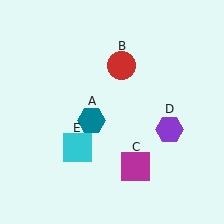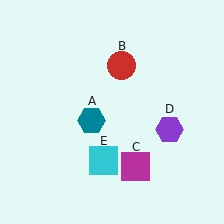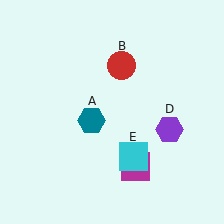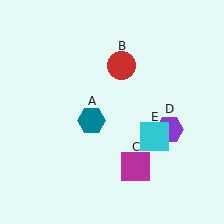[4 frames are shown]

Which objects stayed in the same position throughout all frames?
Teal hexagon (object A) and red circle (object B) and magenta square (object C) and purple hexagon (object D) remained stationary.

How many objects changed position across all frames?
1 object changed position: cyan square (object E).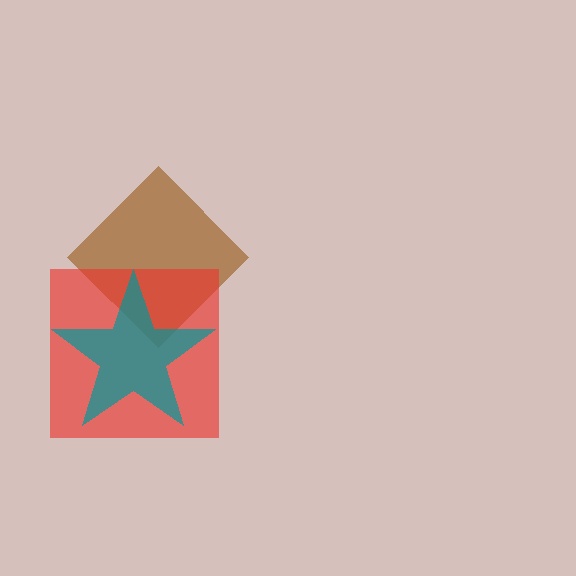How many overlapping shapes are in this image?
There are 3 overlapping shapes in the image.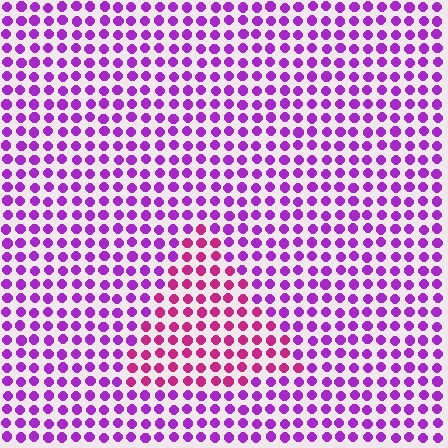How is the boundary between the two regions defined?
The boundary is defined purely by a slight shift in hue (about 37 degrees). Spacing, size, and orientation are identical on both sides.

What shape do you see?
I see a triangle.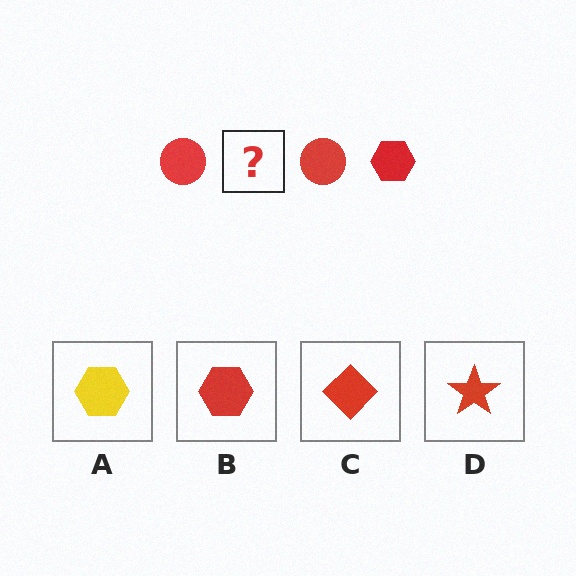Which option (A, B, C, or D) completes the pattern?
B.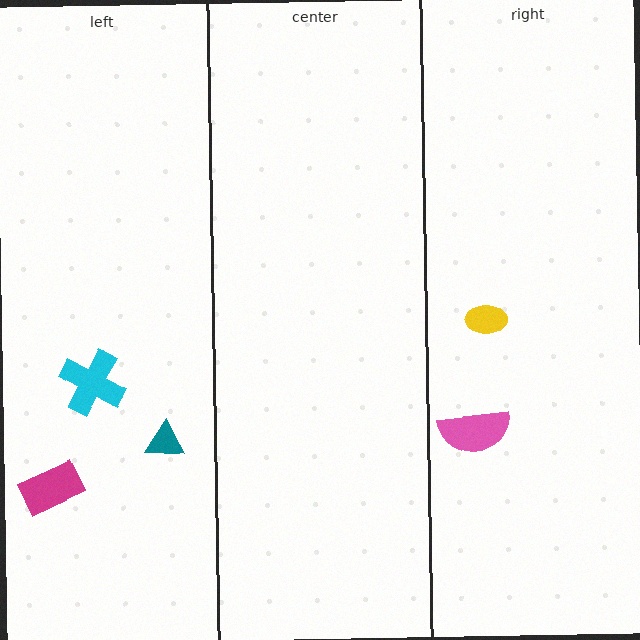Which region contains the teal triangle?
The left region.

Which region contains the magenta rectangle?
The left region.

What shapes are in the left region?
The teal triangle, the magenta rectangle, the cyan cross.